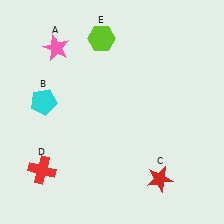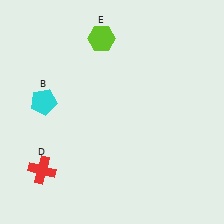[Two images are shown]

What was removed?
The pink star (A), the red star (C) were removed in Image 2.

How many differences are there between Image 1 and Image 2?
There are 2 differences between the two images.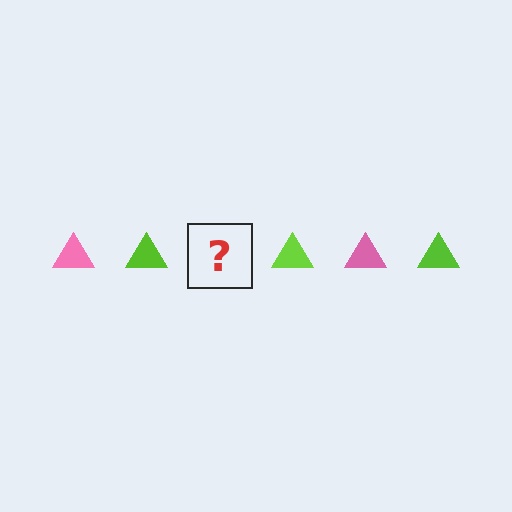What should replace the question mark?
The question mark should be replaced with a pink triangle.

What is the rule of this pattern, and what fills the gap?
The rule is that the pattern cycles through pink, lime triangles. The gap should be filled with a pink triangle.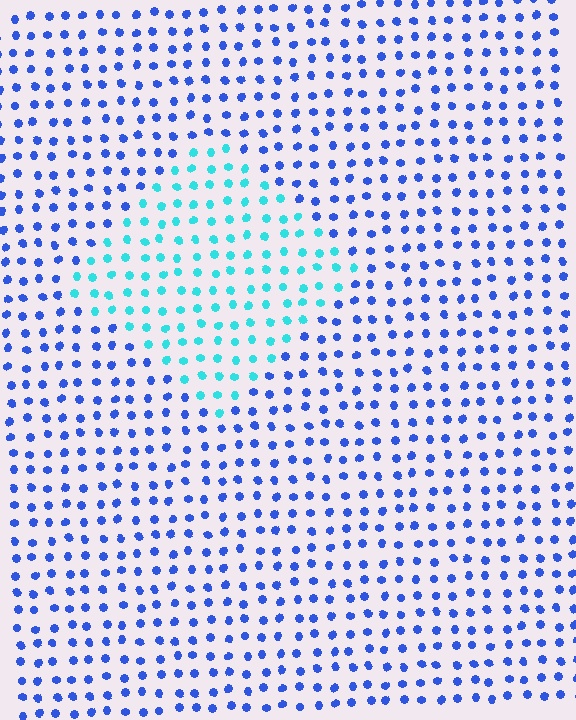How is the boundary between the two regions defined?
The boundary is defined purely by a slight shift in hue (about 47 degrees). Spacing, size, and orientation are identical on both sides.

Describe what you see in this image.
The image is filled with small blue elements in a uniform arrangement. A diamond-shaped region is visible where the elements are tinted to a slightly different hue, forming a subtle color boundary.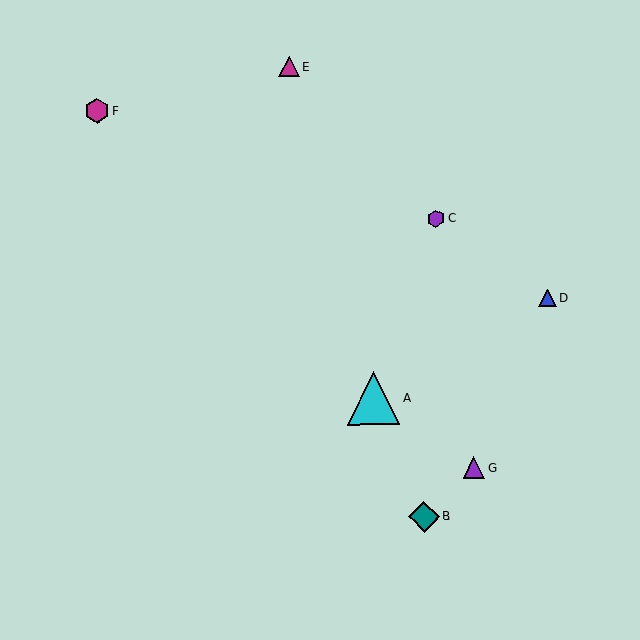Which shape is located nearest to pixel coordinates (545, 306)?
The blue triangle (labeled D) at (547, 298) is nearest to that location.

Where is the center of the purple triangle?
The center of the purple triangle is at (474, 468).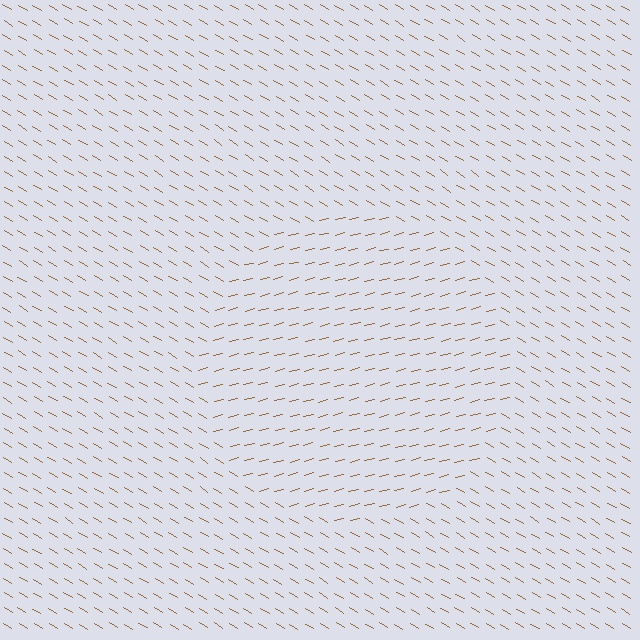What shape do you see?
I see a circle.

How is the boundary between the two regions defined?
The boundary is defined purely by a change in line orientation (approximately 45 degrees difference). All lines are the same color and thickness.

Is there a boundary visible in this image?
Yes, there is a texture boundary formed by a change in line orientation.